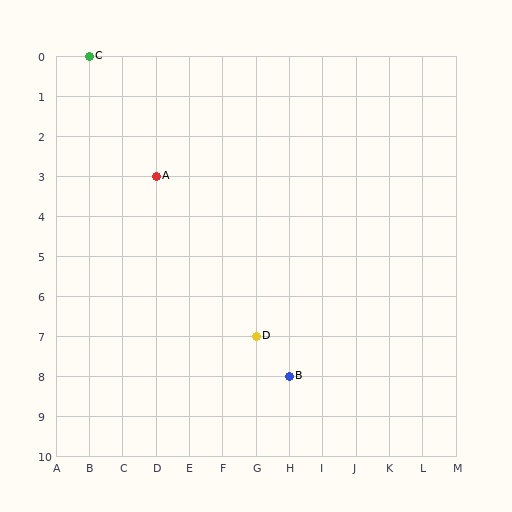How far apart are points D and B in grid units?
Points D and B are 1 column and 1 row apart (about 1.4 grid units diagonally).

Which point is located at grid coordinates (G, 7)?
Point D is at (G, 7).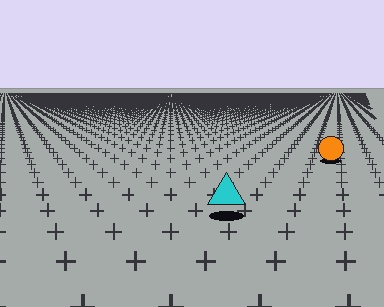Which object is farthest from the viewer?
The orange circle is farthest from the viewer. It appears smaller and the ground texture around it is denser.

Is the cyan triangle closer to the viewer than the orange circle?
Yes. The cyan triangle is closer — you can tell from the texture gradient: the ground texture is coarser near it.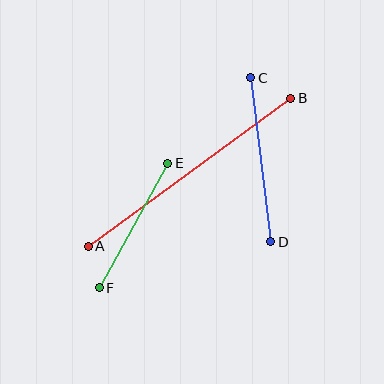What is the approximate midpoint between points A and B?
The midpoint is at approximately (189, 172) pixels.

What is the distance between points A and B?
The distance is approximately 251 pixels.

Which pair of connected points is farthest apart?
Points A and B are farthest apart.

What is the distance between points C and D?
The distance is approximately 165 pixels.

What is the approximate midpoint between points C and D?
The midpoint is at approximately (261, 160) pixels.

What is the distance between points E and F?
The distance is approximately 142 pixels.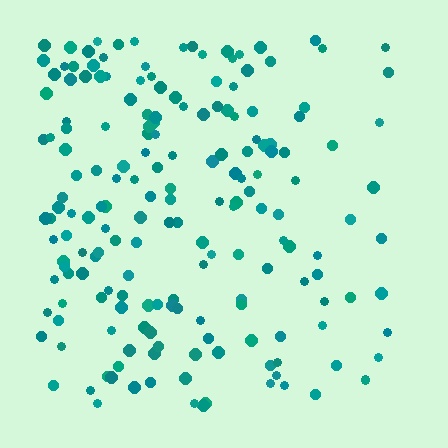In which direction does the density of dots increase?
From right to left, with the left side densest.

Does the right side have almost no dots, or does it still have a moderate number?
Still a moderate number, just noticeably fewer than the left.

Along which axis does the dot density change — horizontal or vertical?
Horizontal.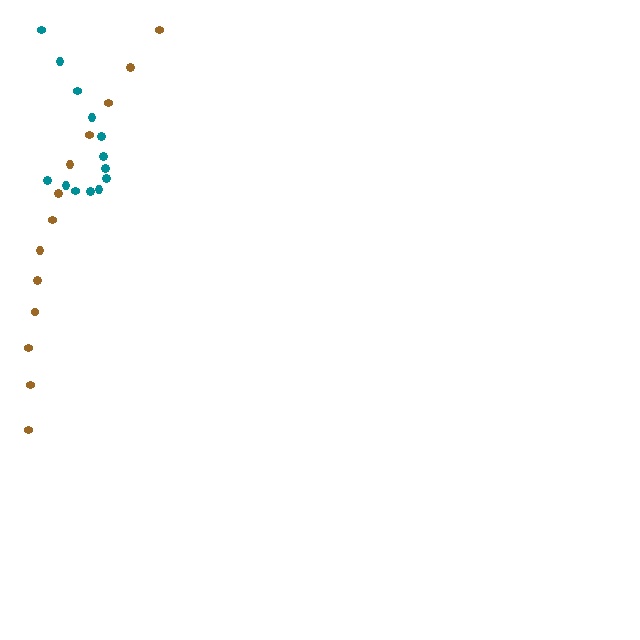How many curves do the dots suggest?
There are 2 distinct paths.